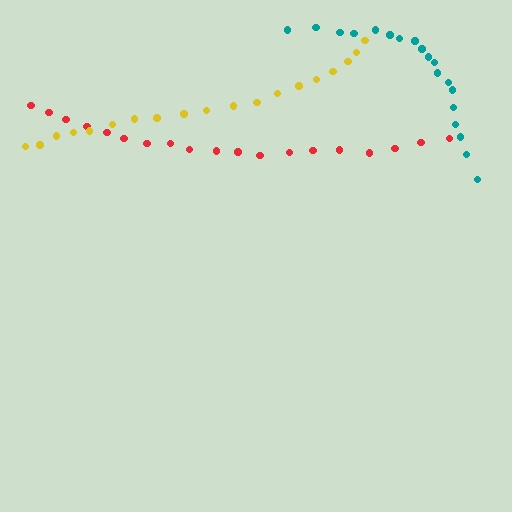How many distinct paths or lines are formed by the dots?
There are 3 distinct paths.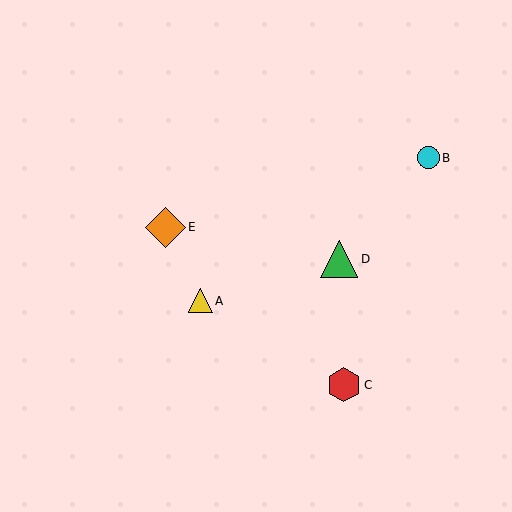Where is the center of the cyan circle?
The center of the cyan circle is at (428, 158).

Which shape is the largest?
The orange diamond (labeled E) is the largest.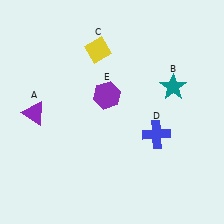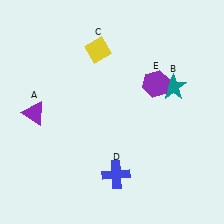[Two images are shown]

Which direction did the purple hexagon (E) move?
The purple hexagon (E) moved right.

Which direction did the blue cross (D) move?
The blue cross (D) moved left.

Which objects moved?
The objects that moved are: the blue cross (D), the purple hexagon (E).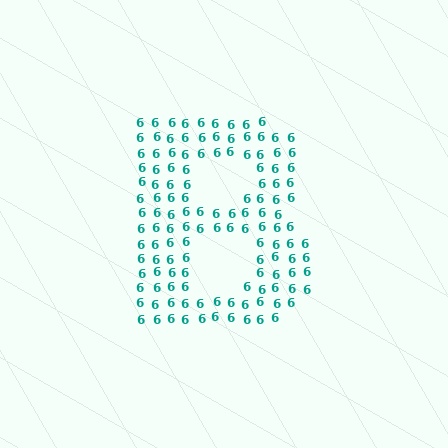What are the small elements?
The small elements are digit 6's.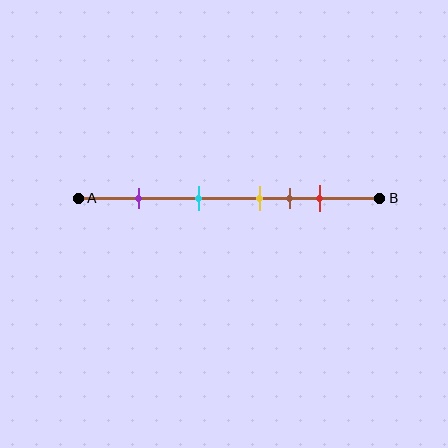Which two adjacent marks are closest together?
The yellow and brown marks are the closest adjacent pair.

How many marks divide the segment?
There are 5 marks dividing the segment.